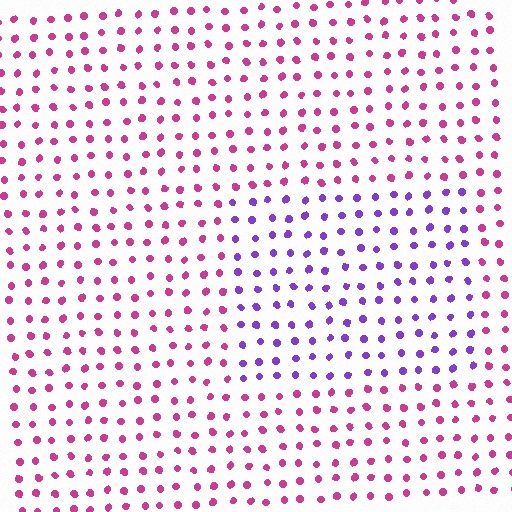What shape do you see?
I see a rectangle.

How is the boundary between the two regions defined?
The boundary is defined purely by a slight shift in hue (about 54 degrees). Spacing, size, and orientation are identical on both sides.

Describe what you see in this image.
The image is filled with small magenta elements in a uniform arrangement. A rectangle-shaped region is visible where the elements are tinted to a slightly different hue, forming a subtle color boundary.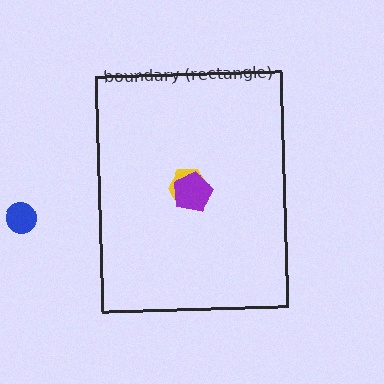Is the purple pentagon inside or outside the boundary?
Inside.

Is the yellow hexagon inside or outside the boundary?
Inside.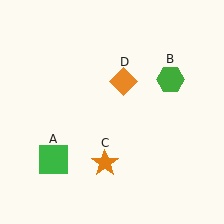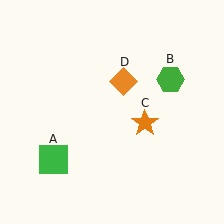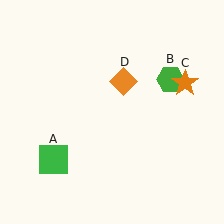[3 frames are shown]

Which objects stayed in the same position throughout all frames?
Green square (object A) and green hexagon (object B) and orange diamond (object D) remained stationary.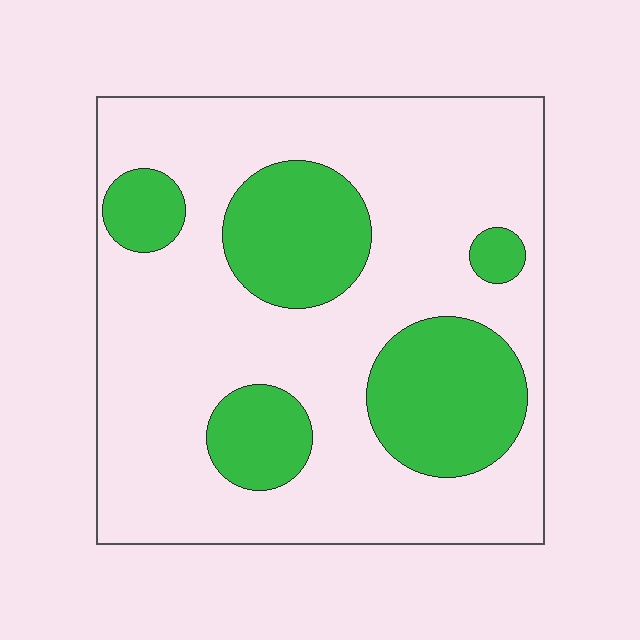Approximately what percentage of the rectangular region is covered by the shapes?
Approximately 25%.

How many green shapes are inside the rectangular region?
5.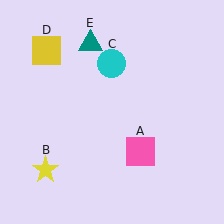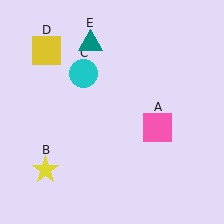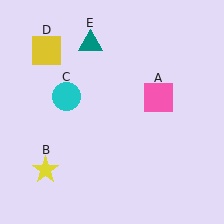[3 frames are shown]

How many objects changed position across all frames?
2 objects changed position: pink square (object A), cyan circle (object C).